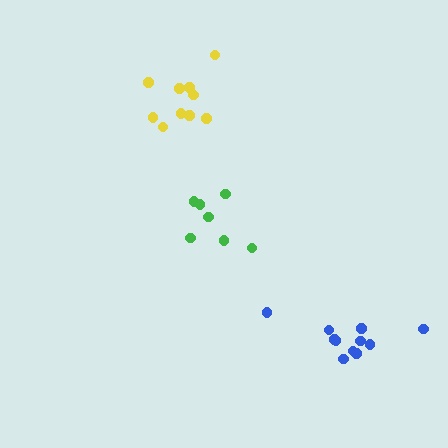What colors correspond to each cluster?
The clusters are colored: yellow, green, blue.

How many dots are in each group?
Group 1: 10 dots, Group 2: 7 dots, Group 3: 11 dots (28 total).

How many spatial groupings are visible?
There are 3 spatial groupings.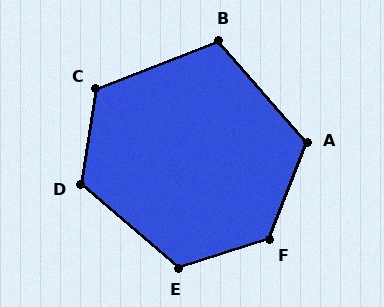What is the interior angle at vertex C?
Approximately 121 degrees (obtuse).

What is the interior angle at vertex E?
Approximately 122 degrees (obtuse).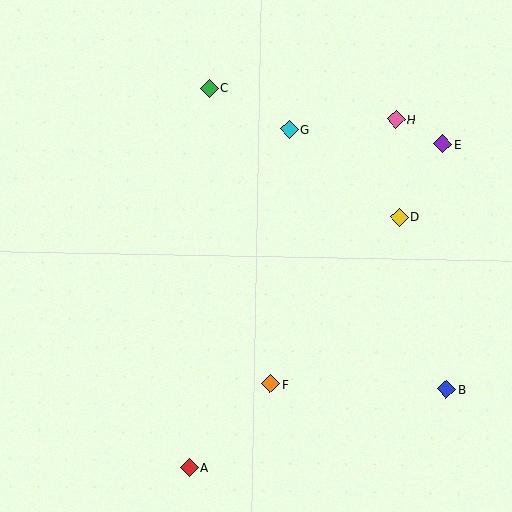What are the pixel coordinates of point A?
Point A is at (189, 467).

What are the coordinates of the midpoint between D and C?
The midpoint between D and C is at (304, 153).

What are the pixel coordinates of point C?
Point C is at (209, 88).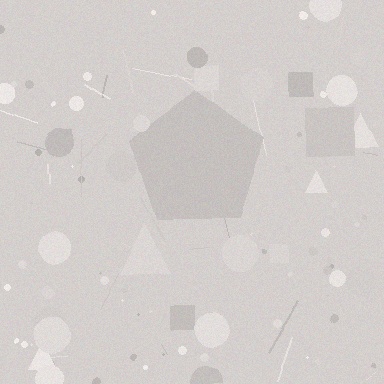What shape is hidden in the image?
A pentagon is hidden in the image.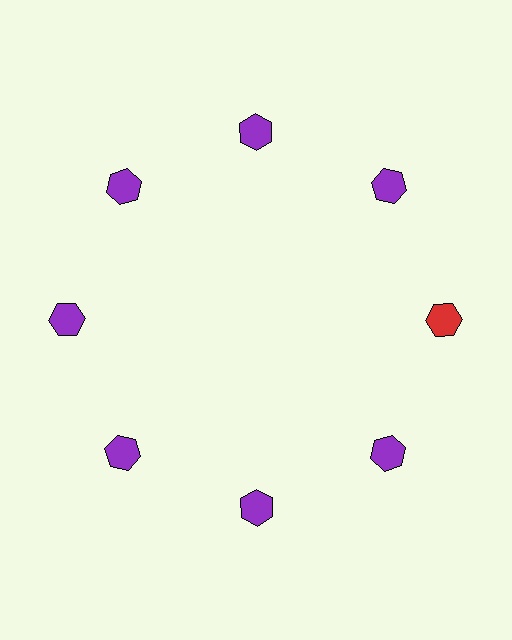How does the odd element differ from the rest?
It has a different color: red instead of purple.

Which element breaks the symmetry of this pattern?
The red hexagon at roughly the 3 o'clock position breaks the symmetry. All other shapes are purple hexagons.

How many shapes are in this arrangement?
There are 8 shapes arranged in a ring pattern.